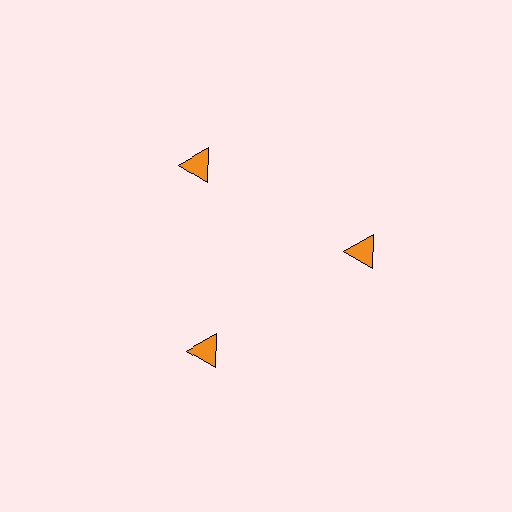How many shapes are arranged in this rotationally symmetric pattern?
There are 3 shapes, arranged in 3 groups of 1.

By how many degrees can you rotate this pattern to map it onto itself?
The pattern maps onto itself every 120 degrees of rotation.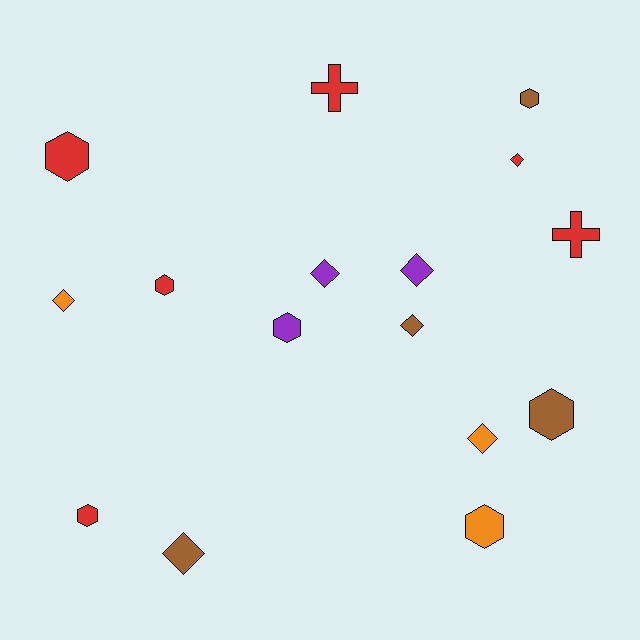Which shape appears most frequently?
Diamond, with 7 objects.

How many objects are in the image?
There are 16 objects.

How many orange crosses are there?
There are no orange crosses.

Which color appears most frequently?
Red, with 6 objects.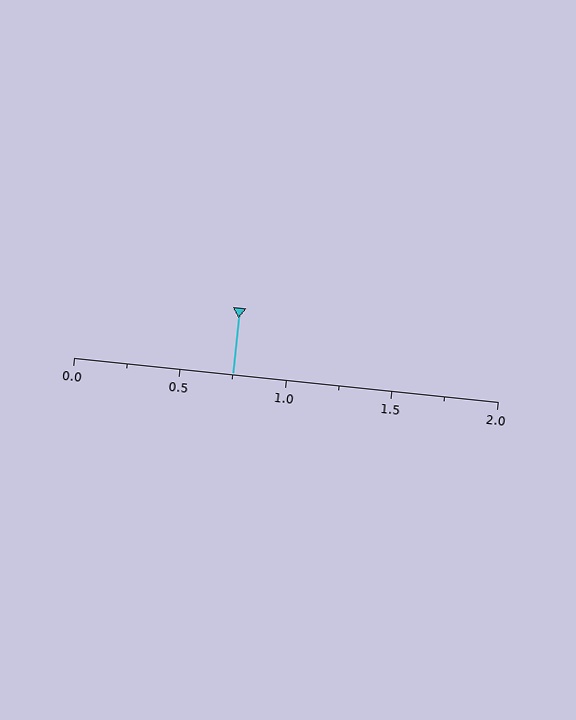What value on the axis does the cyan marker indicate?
The marker indicates approximately 0.75.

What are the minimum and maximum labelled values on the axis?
The axis runs from 0.0 to 2.0.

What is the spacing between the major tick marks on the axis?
The major ticks are spaced 0.5 apart.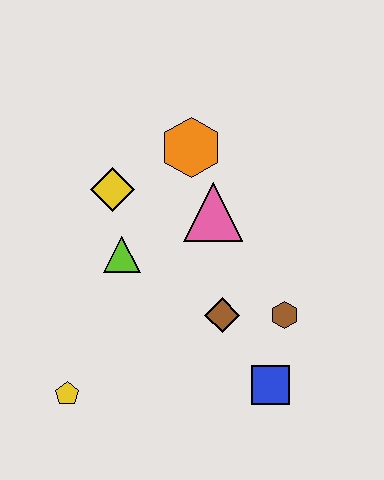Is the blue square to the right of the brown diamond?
Yes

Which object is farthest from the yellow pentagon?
The orange hexagon is farthest from the yellow pentagon.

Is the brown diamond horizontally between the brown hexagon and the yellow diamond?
Yes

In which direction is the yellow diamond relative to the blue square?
The yellow diamond is above the blue square.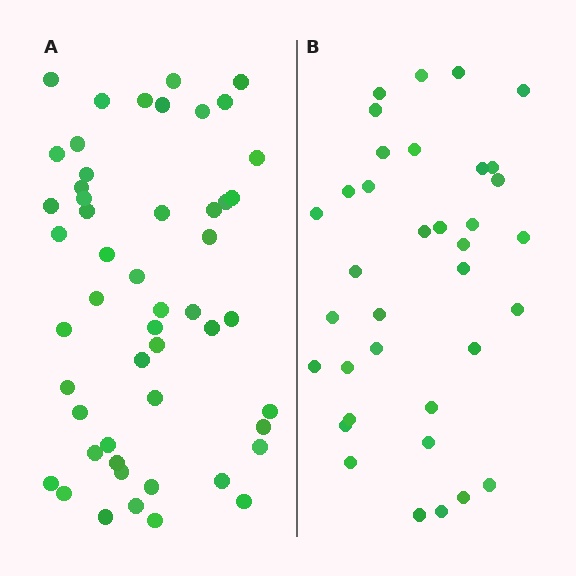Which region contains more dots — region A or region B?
Region A (the left region) has more dots.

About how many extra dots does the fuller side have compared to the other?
Region A has approximately 15 more dots than region B.